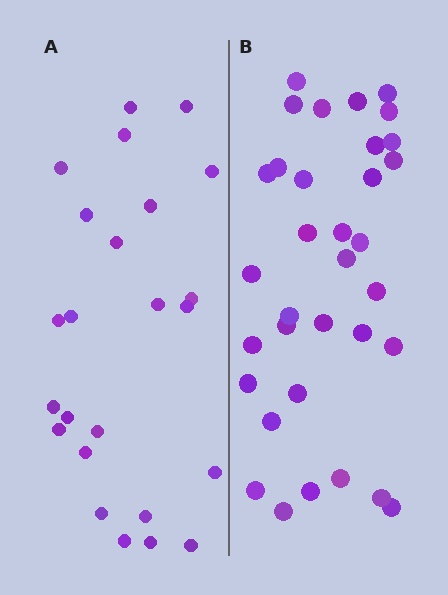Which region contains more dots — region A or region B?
Region B (the right region) has more dots.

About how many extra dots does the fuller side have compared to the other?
Region B has roughly 10 or so more dots than region A.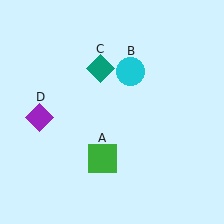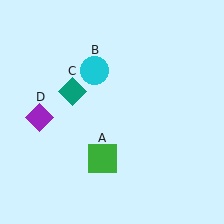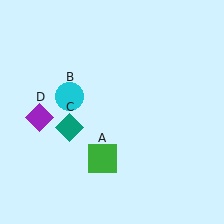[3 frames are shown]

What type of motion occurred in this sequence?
The cyan circle (object B), teal diamond (object C) rotated counterclockwise around the center of the scene.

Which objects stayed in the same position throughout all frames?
Green square (object A) and purple diamond (object D) remained stationary.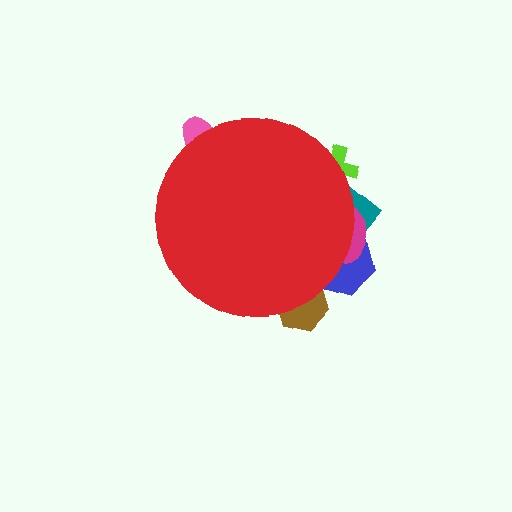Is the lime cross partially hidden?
Yes, the lime cross is partially hidden behind the red circle.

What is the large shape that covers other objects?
A red circle.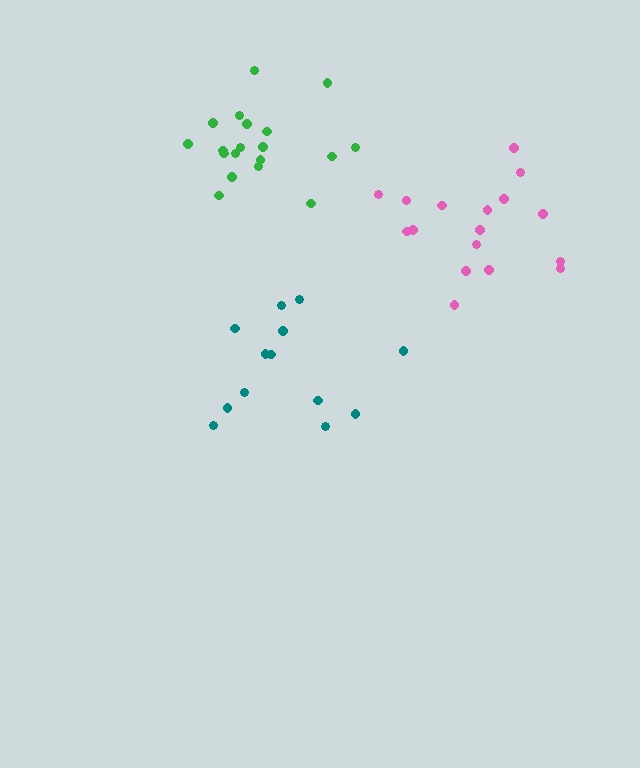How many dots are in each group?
Group 1: 19 dots, Group 2: 13 dots, Group 3: 17 dots (49 total).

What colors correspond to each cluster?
The clusters are colored: green, teal, pink.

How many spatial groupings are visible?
There are 3 spatial groupings.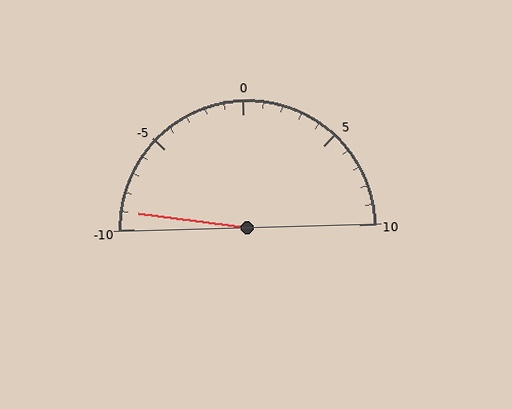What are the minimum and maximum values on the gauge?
The gauge ranges from -10 to 10.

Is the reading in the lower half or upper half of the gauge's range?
The reading is in the lower half of the range (-10 to 10).